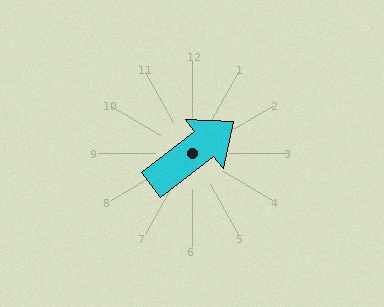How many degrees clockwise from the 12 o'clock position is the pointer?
Approximately 52 degrees.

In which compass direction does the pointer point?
Northeast.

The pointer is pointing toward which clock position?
Roughly 2 o'clock.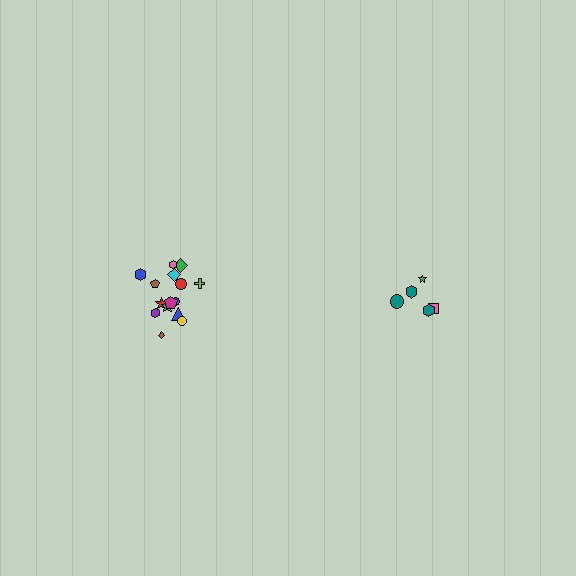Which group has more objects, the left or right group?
The left group.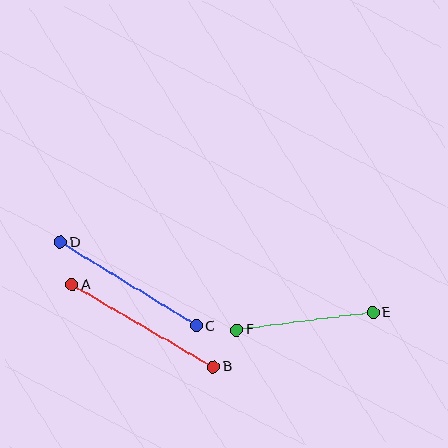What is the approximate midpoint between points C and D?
The midpoint is at approximately (128, 284) pixels.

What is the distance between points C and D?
The distance is approximately 159 pixels.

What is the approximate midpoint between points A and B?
The midpoint is at approximately (143, 326) pixels.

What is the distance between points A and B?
The distance is approximately 164 pixels.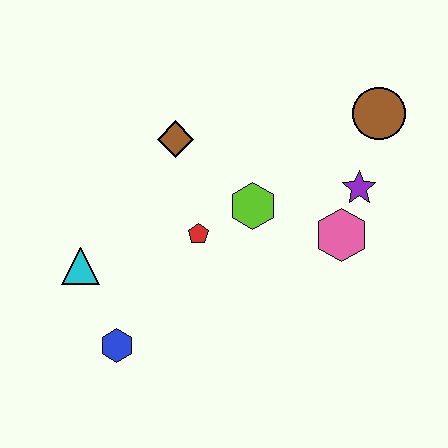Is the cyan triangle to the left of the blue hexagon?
Yes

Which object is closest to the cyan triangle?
The blue hexagon is closest to the cyan triangle.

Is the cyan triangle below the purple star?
Yes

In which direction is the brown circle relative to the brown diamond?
The brown circle is to the right of the brown diamond.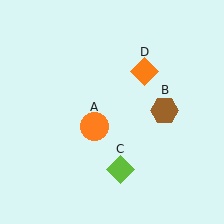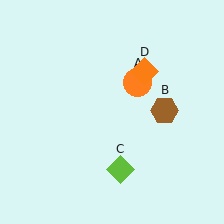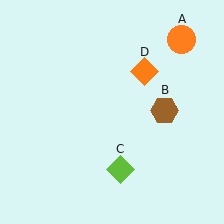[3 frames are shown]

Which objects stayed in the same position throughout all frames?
Brown hexagon (object B) and lime diamond (object C) and orange diamond (object D) remained stationary.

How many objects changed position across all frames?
1 object changed position: orange circle (object A).